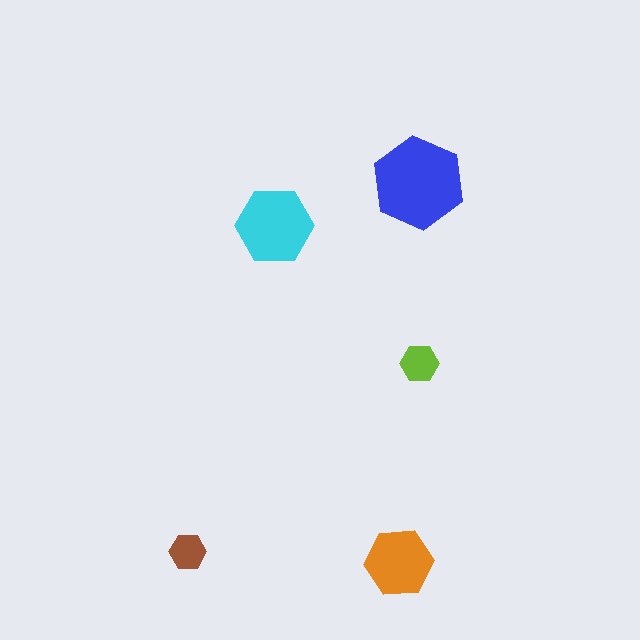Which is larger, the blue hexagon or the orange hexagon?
The blue one.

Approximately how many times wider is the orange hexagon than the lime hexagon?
About 2 times wider.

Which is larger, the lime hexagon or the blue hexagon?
The blue one.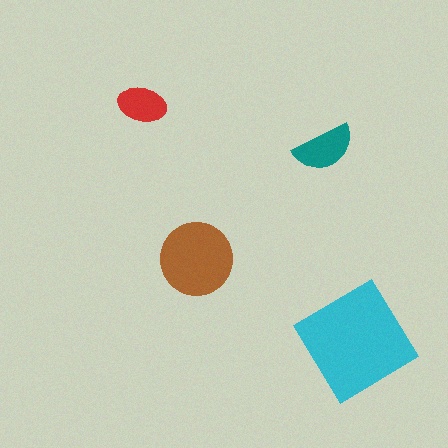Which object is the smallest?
The red ellipse.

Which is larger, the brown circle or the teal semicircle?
The brown circle.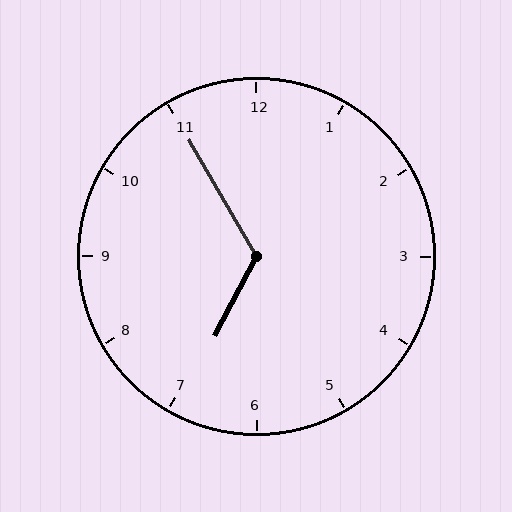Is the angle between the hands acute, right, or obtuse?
It is obtuse.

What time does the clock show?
6:55.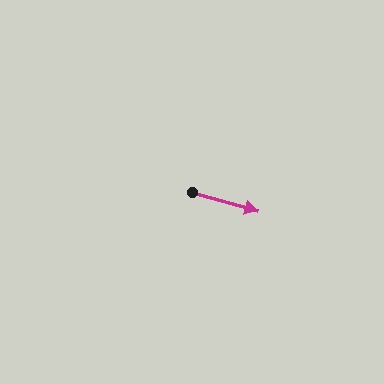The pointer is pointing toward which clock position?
Roughly 4 o'clock.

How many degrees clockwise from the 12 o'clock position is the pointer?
Approximately 106 degrees.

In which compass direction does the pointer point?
East.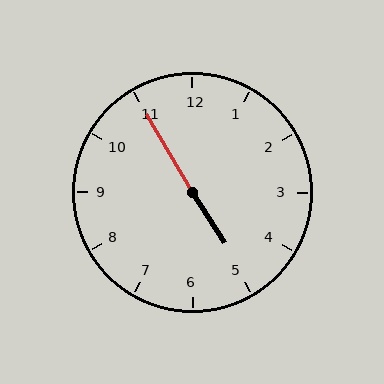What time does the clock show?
4:55.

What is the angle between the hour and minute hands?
Approximately 178 degrees.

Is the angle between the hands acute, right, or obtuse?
It is obtuse.